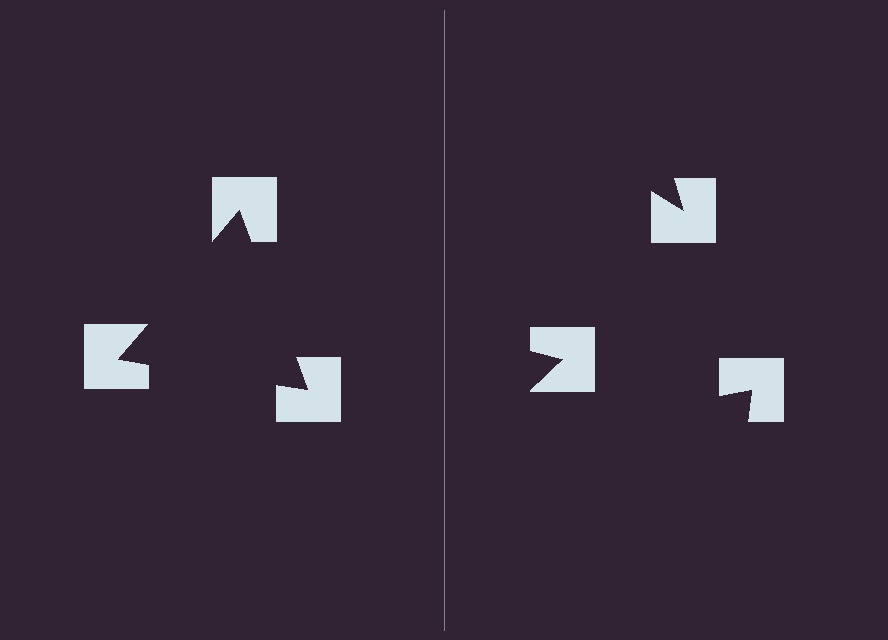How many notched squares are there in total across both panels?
6 — 3 on each side.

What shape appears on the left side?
An illusory triangle.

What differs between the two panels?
The notched squares are positioned identically on both sides; only the wedge orientations differ. On the left they align to a triangle; on the right they are misaligned.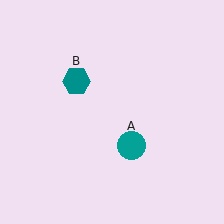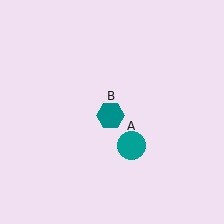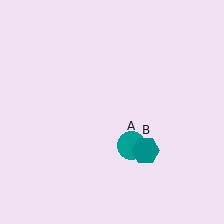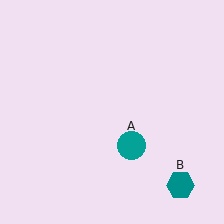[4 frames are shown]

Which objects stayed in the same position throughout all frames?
Teal circle (object A) remained stationary.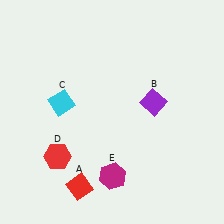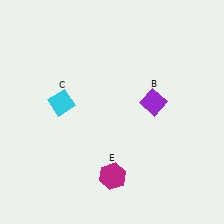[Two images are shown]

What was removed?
The red hexagon (D), the red diamond (A) were removed in Image 2.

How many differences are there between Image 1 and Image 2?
There are 2 differences between the two images.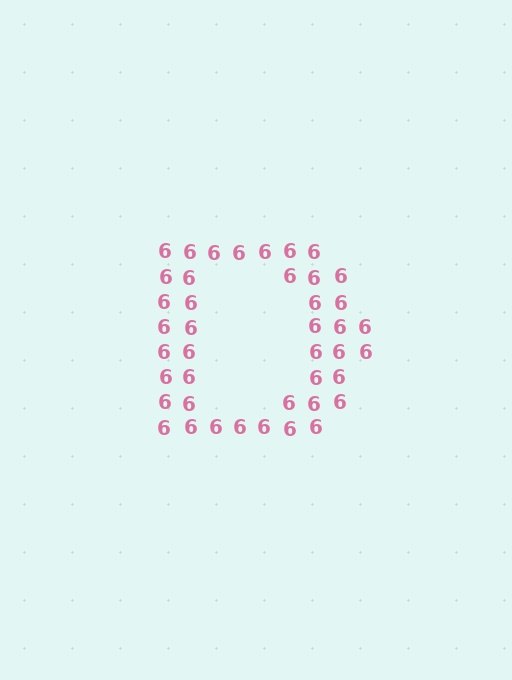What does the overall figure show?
The overall figure shows the letter D.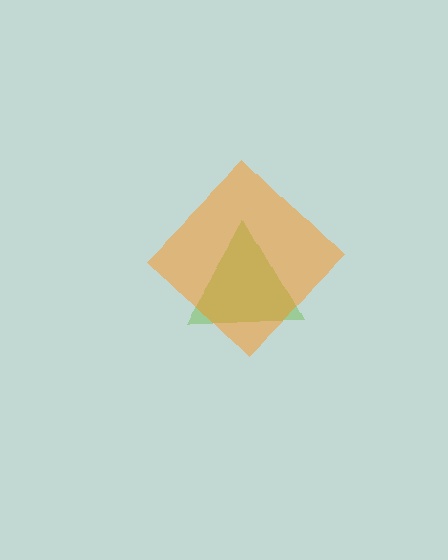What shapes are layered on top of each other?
The layered shapes are: a lime triangle, an orange diamond.